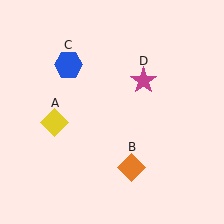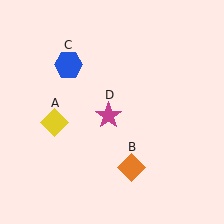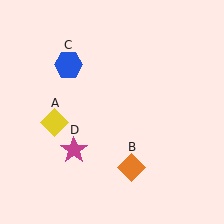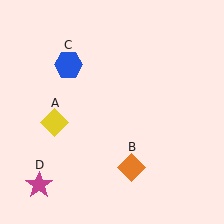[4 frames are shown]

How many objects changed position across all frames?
1 object changed position: magenta star (object D).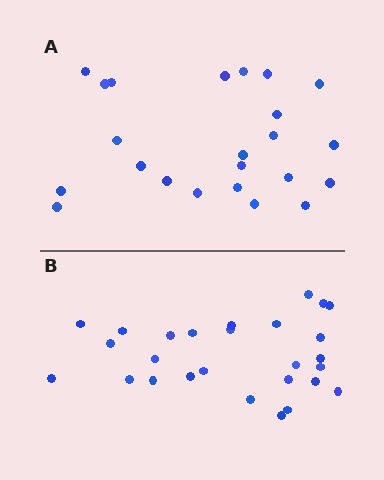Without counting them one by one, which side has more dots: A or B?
Region B (the bottom region) has more dots.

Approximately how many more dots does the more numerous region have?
Region B has about 4 more dots than region A.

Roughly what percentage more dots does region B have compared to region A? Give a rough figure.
About 15% more.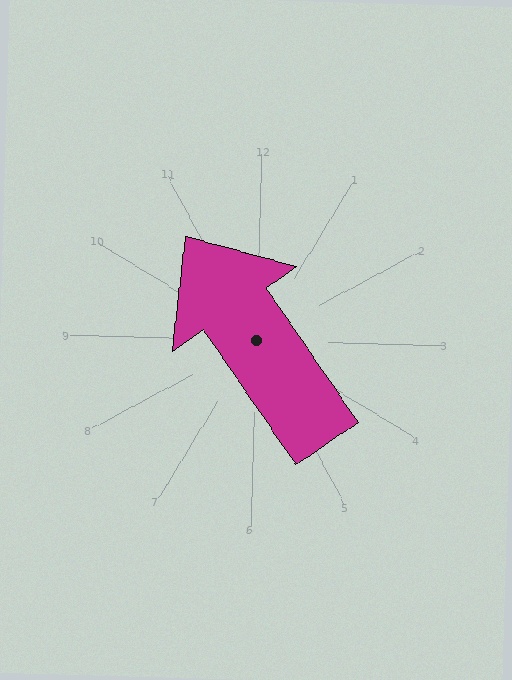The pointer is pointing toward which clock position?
Roughly 11 o'clock.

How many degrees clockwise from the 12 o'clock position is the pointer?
Approximately 324 degrees.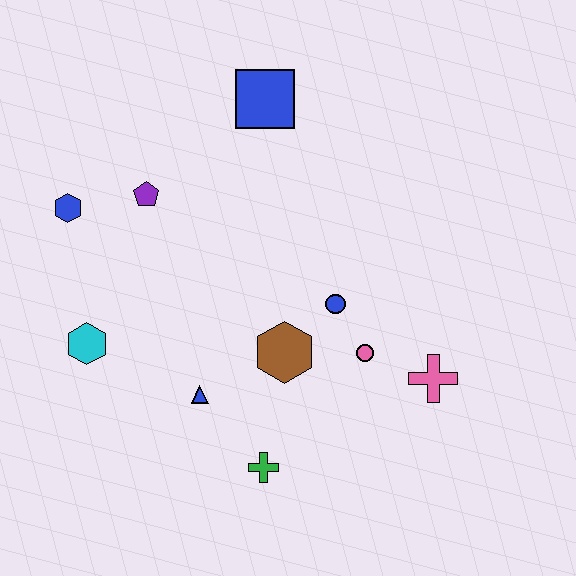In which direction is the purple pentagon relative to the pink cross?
The purple pentagon is to the left of the pink cross.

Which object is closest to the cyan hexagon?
The blue triangle is closest to the cyan hexagon.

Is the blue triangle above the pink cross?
No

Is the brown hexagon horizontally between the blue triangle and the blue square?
No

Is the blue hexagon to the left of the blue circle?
Yes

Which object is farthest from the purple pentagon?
The pink cross is farthest from the purple pentagon.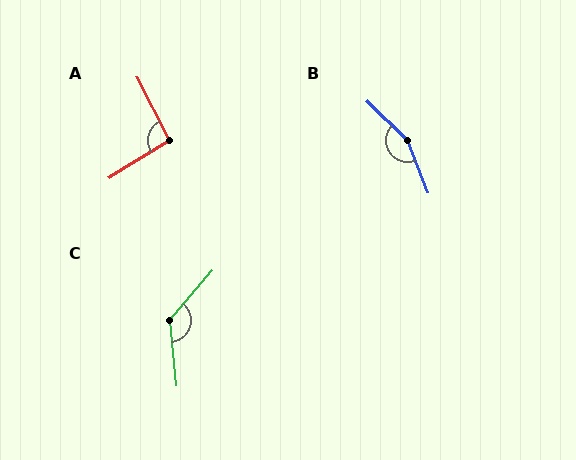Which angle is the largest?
B, at approximately 156 degrees.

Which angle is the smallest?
A, at approximately 94 degrees.